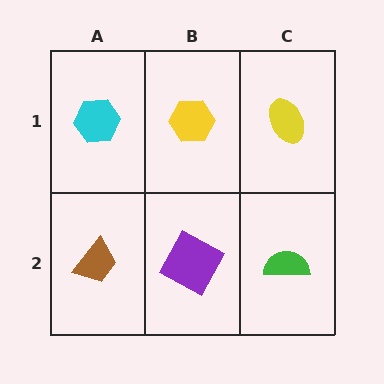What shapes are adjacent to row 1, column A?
A brown trapezoid (row 2, column A), a yellow hexagon (row 1, column B).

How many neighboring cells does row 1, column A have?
2.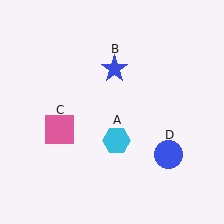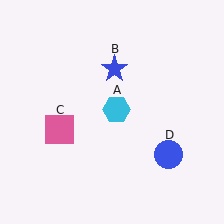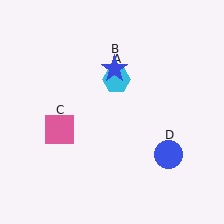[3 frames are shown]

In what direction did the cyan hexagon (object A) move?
The cyan hexagon (object A) moved up.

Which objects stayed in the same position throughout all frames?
Blue star (object B) and pink square (object C) and blue circle (object D) remained stationary.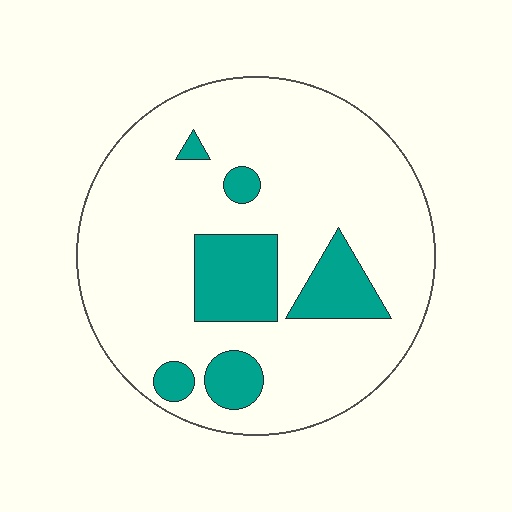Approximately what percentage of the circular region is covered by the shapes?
Approximately 20%.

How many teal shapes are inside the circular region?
6.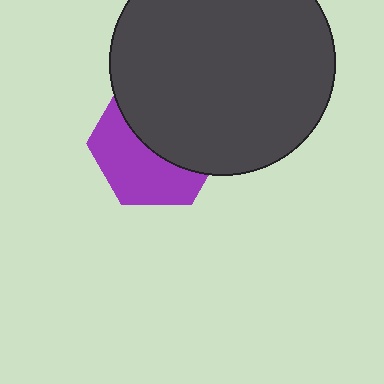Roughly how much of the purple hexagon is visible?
About half of it is visible (roughly 47%).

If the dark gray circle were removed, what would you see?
You would see the complete purple hexagon.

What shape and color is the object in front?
The object in front is a dark gray circle.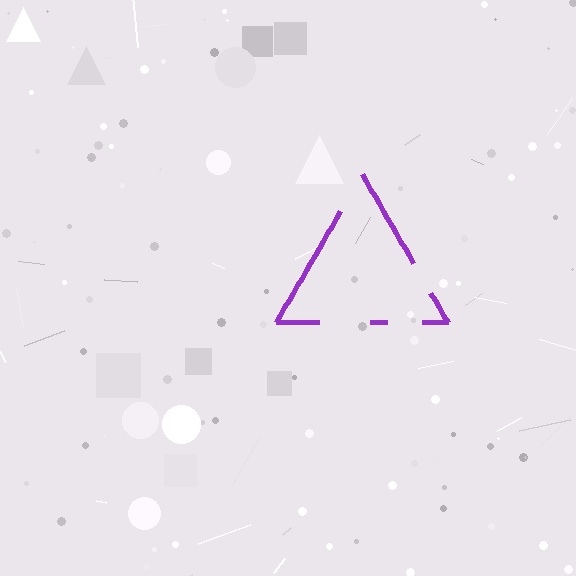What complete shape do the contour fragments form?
The contour fragments form a triangle.